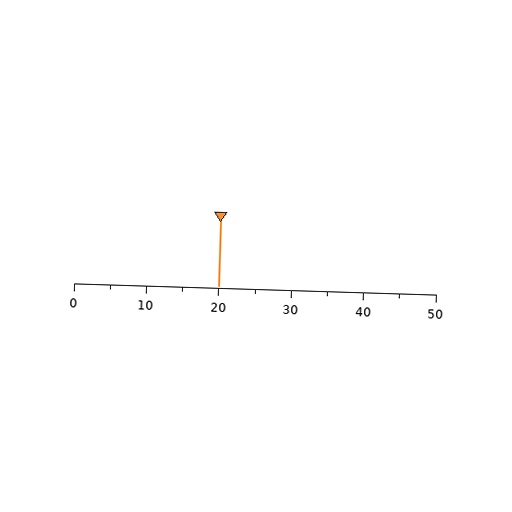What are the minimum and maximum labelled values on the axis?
The axis runs from 0 to 50.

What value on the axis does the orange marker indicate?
The marker indicates approximately 20.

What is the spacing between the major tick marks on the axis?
The major ticks are spaced 10 apart.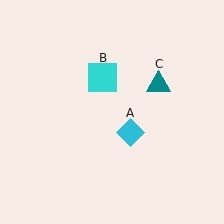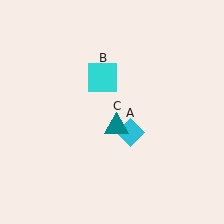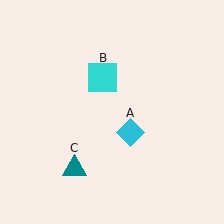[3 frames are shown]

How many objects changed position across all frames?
1 object changed position: teal triangle (object C).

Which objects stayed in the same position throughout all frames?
Cyan diamond (object A) and cyan square (object B) remained stationary.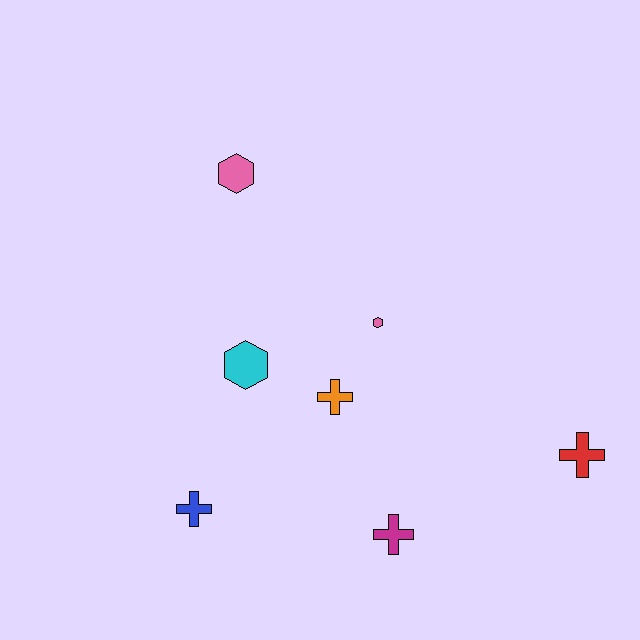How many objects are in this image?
There are 7 objects.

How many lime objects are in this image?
There are no lime objects.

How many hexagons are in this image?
There are 3 hexagons.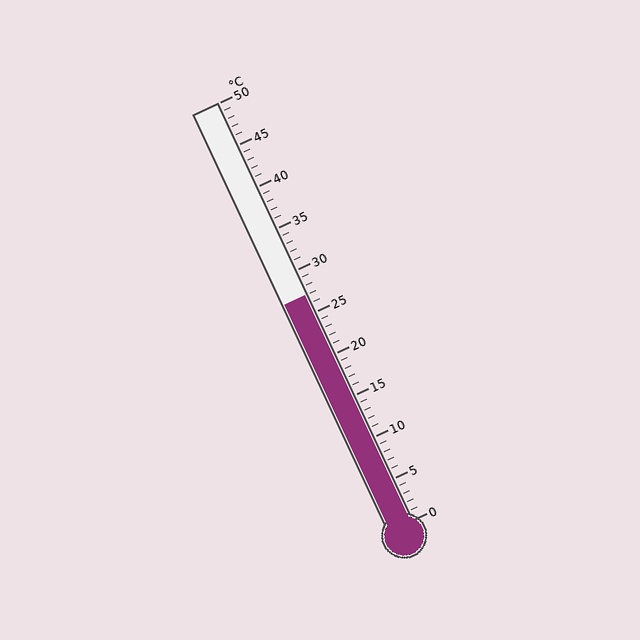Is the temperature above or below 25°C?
The temperature is above 25°C.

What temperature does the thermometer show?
The thermometer shows approximately 27°C.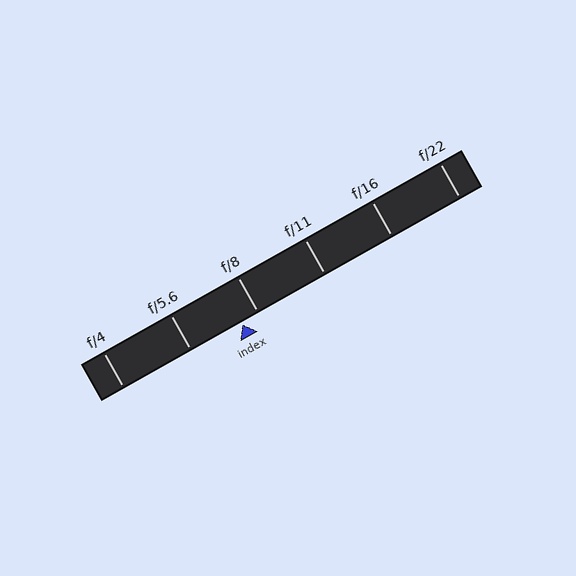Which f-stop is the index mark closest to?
The index mark is closest to f/8.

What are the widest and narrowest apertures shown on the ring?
The widest aperture shown is f/4 and the narrowest is f/22.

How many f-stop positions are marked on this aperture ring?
There are 6 f-stop positions marked.